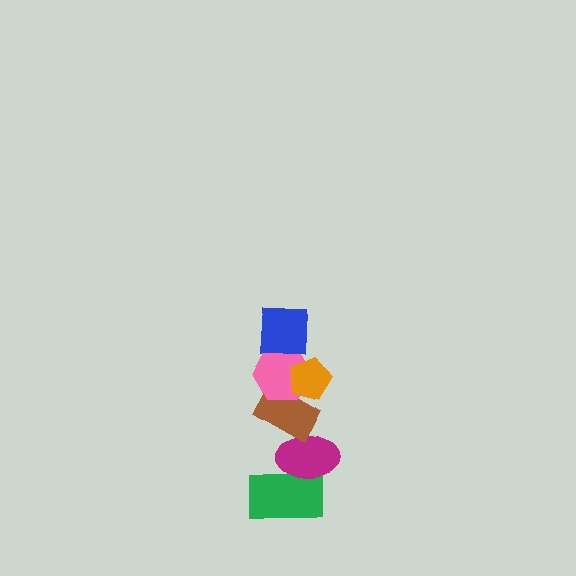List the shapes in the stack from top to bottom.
From top to bottom: the blue square, the orange pentagon, the pink hexagon, the brown rectangle, the magenta ellipse, the green rectangle.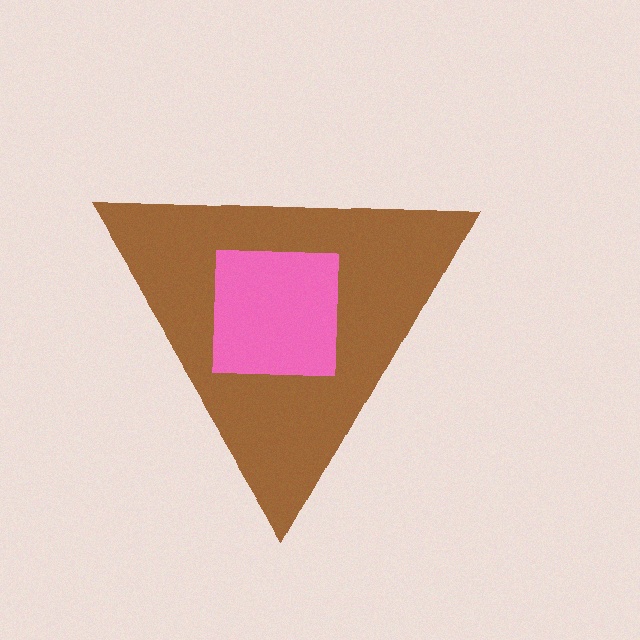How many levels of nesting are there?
2.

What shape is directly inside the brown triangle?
The pink square.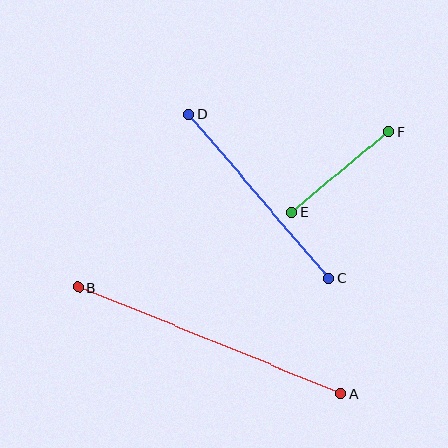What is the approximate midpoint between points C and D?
The midpoint is at approximately (259, 196) pixels.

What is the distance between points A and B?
The distance is approximately 283 pixels.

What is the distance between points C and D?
The distance is approximately 216 pixels.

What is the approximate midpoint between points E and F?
The midpoint is at approximately (340, 171) pixels.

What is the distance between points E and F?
The distance is approximately 126 pixels.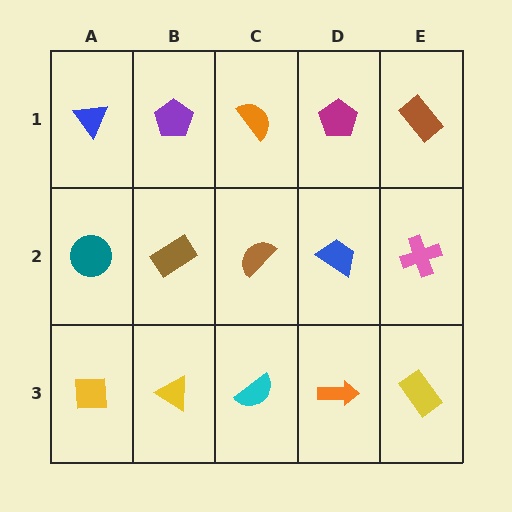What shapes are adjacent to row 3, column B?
A brown rectangle (row 2, column B), a yellow square (row 3, column A), a cyan semicircle (row 3, column C).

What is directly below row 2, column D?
An orange arrow.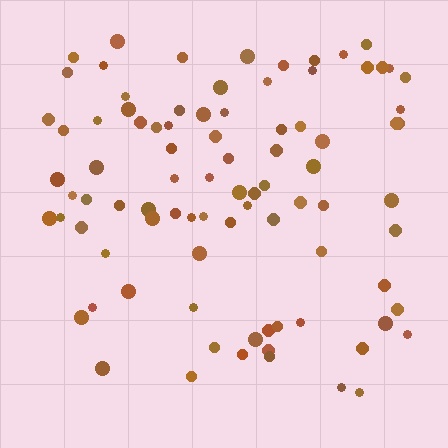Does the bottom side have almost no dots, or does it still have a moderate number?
Still a moderate number, just noticeably fewer than the top.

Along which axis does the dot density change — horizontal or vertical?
Vertical.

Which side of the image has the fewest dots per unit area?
The bottom.